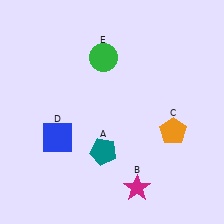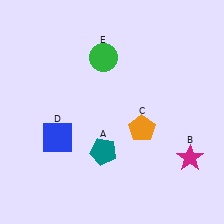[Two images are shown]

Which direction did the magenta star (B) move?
The magenta star (B) moved right.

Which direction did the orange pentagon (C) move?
The orange pentagon (C) moved left.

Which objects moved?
The objects that moved are: the magenta star (B), the orange pentagon (C).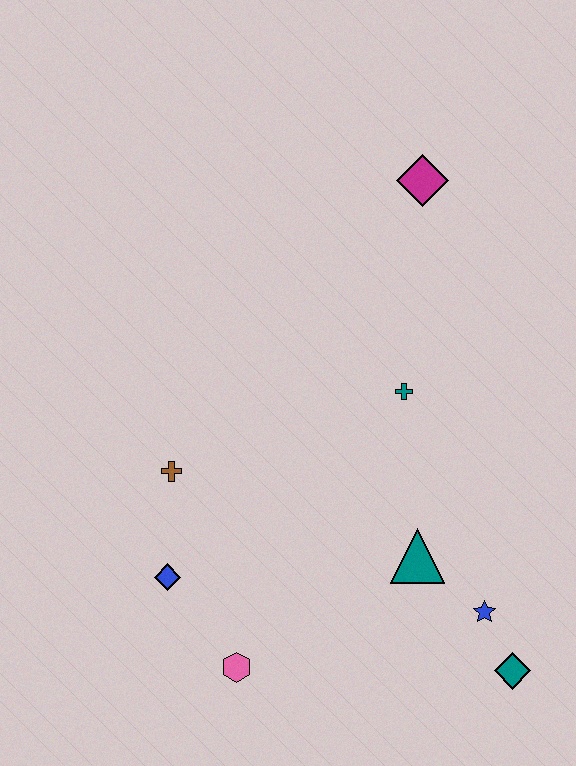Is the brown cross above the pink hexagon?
Yes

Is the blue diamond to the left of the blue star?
Yes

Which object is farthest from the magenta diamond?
The pink hexagon is farthest from the magenta diamond.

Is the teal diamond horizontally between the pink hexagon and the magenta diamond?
No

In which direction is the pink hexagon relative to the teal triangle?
The pink hexagon is to the left of the teal triangle.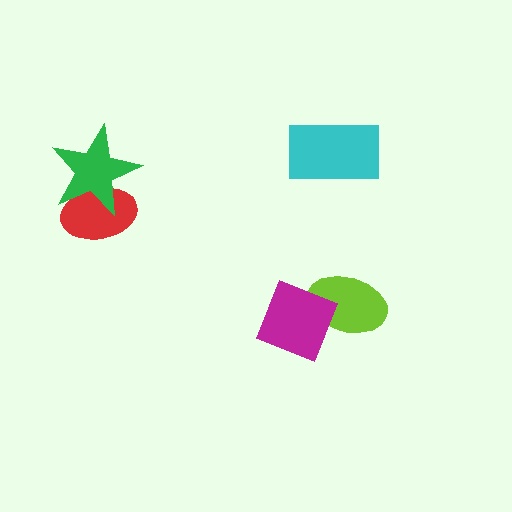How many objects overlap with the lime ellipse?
1 object overlaps with the lime ellipse.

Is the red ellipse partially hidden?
Yes, it is partially covered by another shape.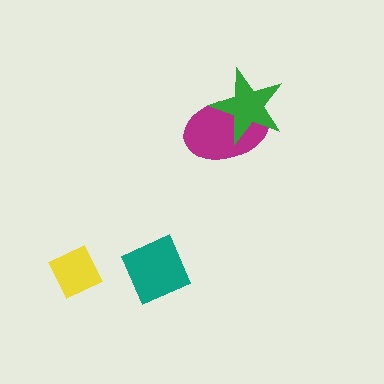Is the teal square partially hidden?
No, no other shape covers it.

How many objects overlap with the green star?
1 object overlaps with the green star.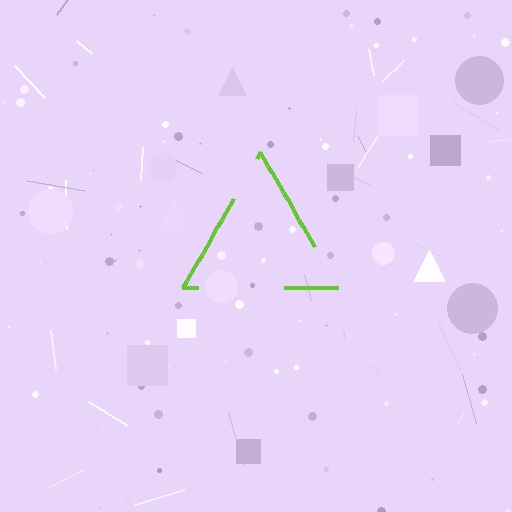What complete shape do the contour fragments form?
The contour fragments form a triangle.